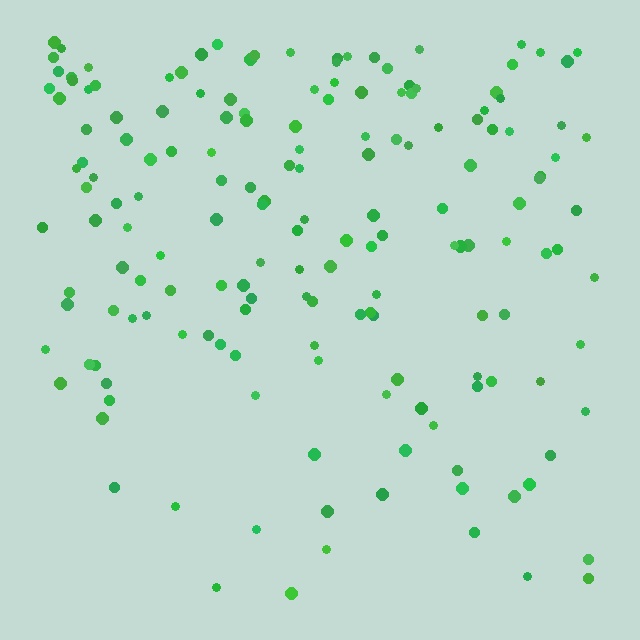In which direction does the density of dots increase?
From bottom to top, with the top side densest.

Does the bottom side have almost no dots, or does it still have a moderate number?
Still a moderate number, just noticeably fewer than the top.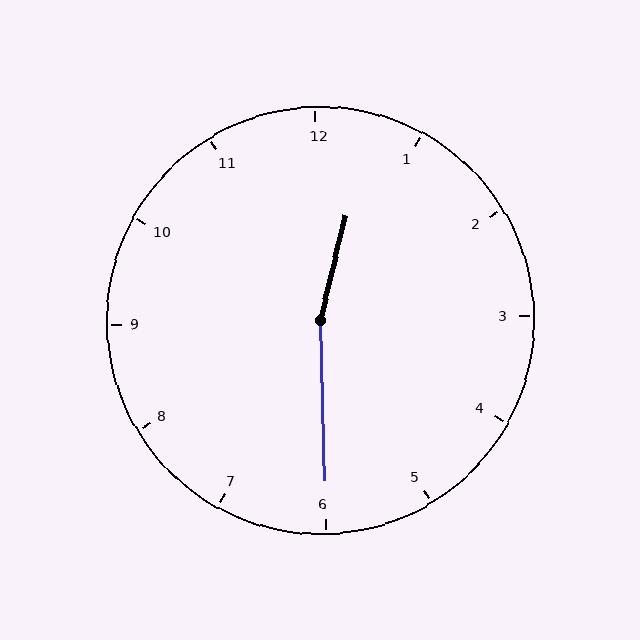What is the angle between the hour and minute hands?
Approximately 165 degrees.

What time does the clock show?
12:30.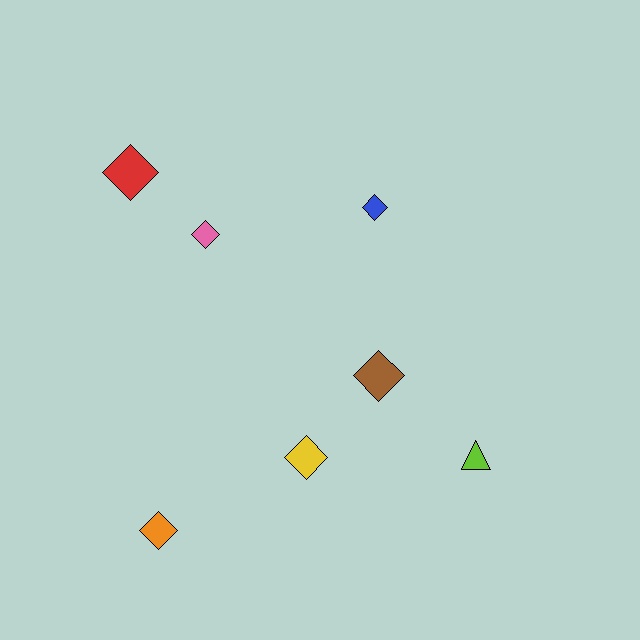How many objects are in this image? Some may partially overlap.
There are 7 objects.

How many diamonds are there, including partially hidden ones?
There are 6 diamonds.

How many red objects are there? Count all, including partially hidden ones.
There is 1 red object.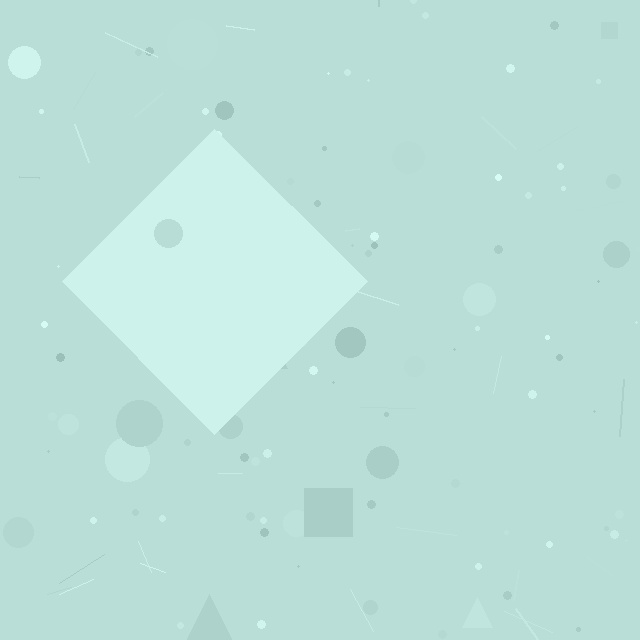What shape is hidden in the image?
A diamond is hidden in the image.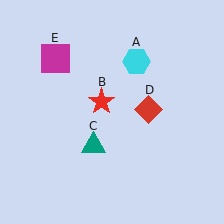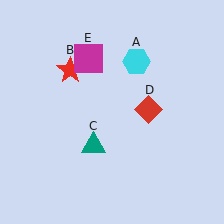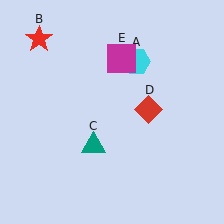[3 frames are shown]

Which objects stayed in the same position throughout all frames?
Cyan hexagon (object A) and teal triangle (object C) and red diamond (object D) remained stationary.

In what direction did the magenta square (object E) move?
The magenta square (object E) moved right.